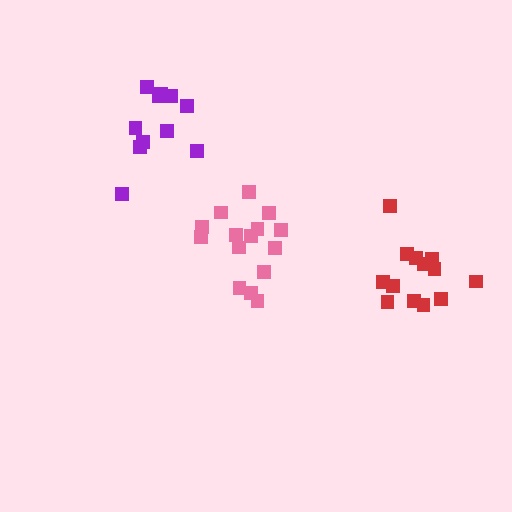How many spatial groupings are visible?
There are 3 spatial groupings.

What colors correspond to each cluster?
The clusters are colored: purple, pink, red.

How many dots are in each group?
Group 1: 11 dots, Group 2: 15 dots, Group 3: 13 dots (39 total).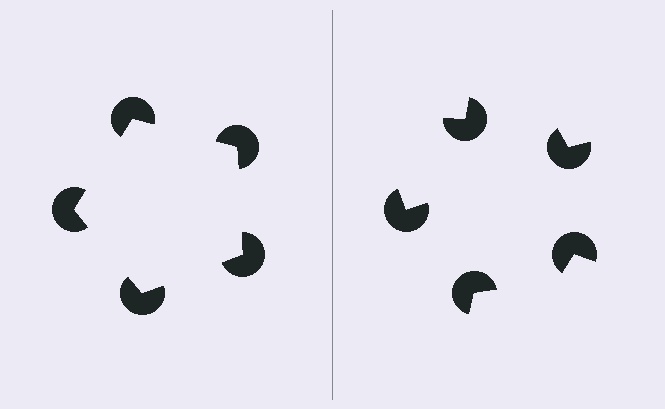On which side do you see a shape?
An illusory pentagon appears on the left side. On the right side the wedge cuts are rotated, so no coherent shape forms.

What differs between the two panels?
The pac-man discs are positioned identically on both sides; only the wedge orientations differ. On the left they align to a pentagon; on the right they are misaligned.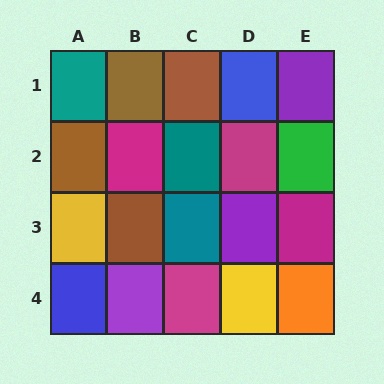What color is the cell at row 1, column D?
Blue.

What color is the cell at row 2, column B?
Magenta.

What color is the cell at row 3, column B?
Brown.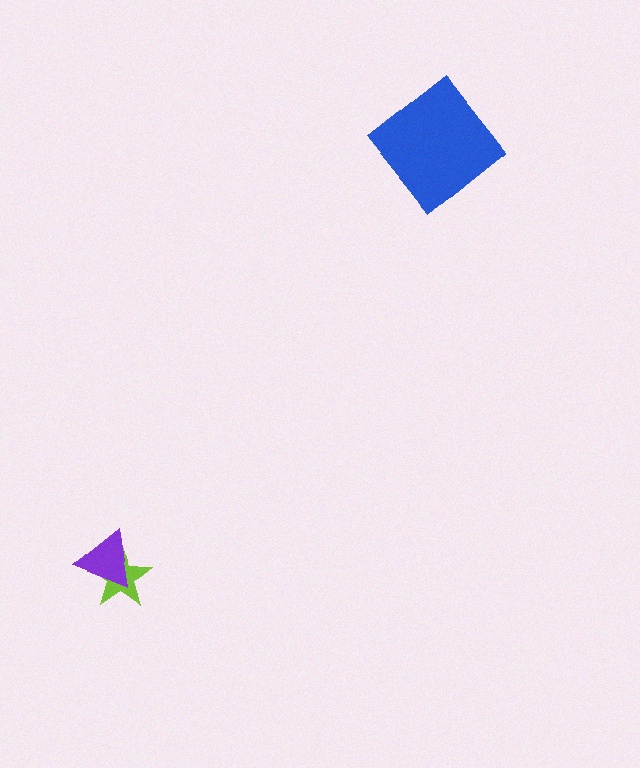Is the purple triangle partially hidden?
No, no other shape covers it.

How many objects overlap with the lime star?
1 object overlaps with the lime star.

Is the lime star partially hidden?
Yes, it is partially covered by another shape.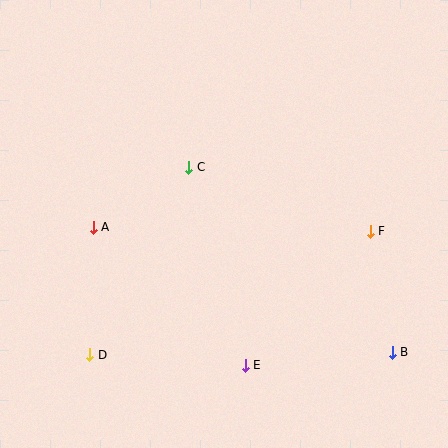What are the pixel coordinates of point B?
Point B is at (392, 352).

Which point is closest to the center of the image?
Point C at (189, 167) is closest to the center.